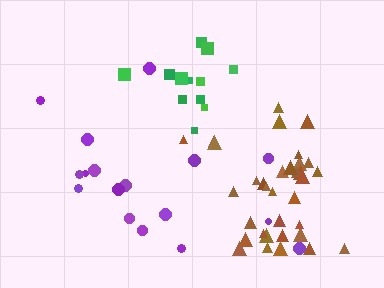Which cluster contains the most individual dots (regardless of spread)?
Brown (34).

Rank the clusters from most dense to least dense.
green, brown, purple.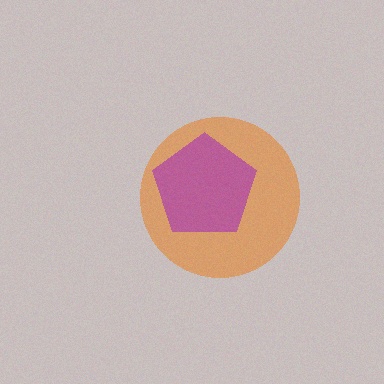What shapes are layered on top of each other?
The layered shapes are: an orange circle, a purple pentagon.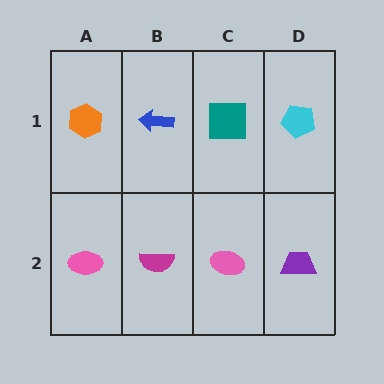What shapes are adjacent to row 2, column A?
An orange hexagon (row 1, column A), a magenta semicircle (row 2, column B).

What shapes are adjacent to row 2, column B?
A blue arrow (row 1, column B), a pink ellipse (row 2, column A), a pink ellipse (row 2, column C).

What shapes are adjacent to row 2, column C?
A teal square (row 1, column C), a magenta semicircle (row 2, column B), a purple trapezoid (row 2, column D).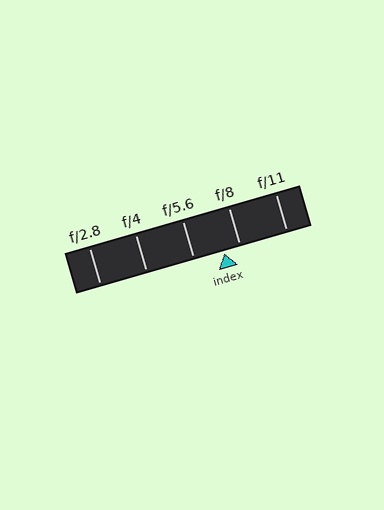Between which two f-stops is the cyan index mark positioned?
The index mark is between f/5.6 and f/8.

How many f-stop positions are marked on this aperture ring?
There are 5 f-stop positions marked.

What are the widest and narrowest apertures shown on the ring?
The widest aperture shown is f/2.8 and the narrowest is f/11.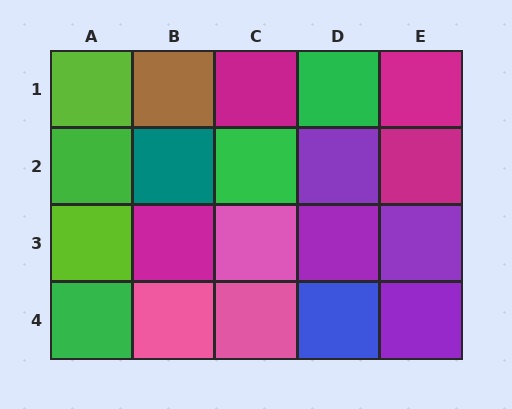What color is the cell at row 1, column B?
Brown.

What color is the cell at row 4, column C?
Pink.